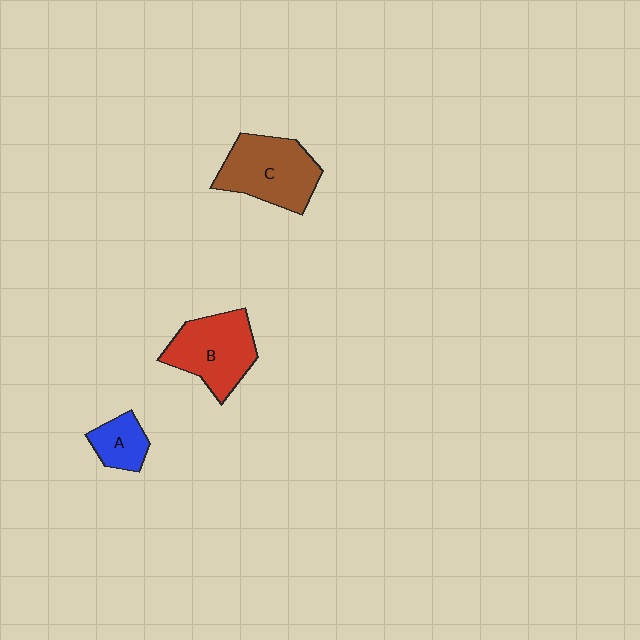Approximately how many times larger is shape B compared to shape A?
Approximately 2.1 times.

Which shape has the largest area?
Shape C (brown).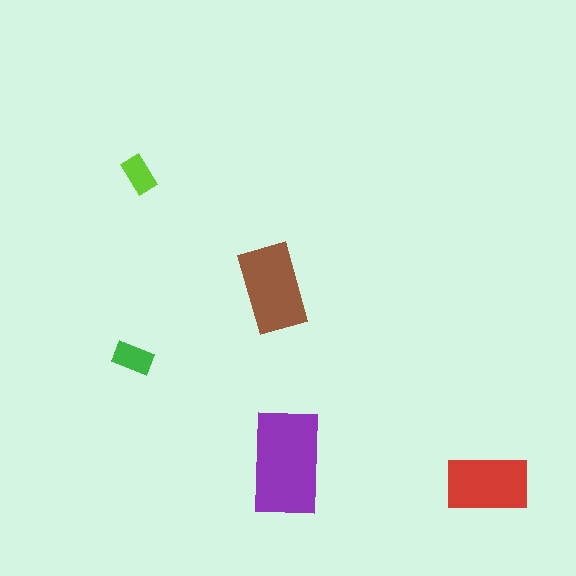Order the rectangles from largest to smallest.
the purple one, the brown one, the red one, the green one, the lime one.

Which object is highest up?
The lime rectangle is topmost.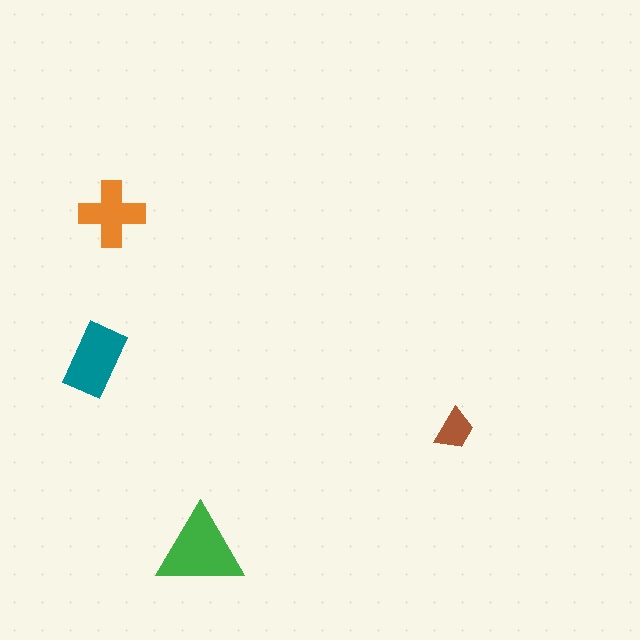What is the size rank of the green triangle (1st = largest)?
1st.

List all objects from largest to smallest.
The green triangle, the teal rectangle, the orange cross, the brown trapezoid.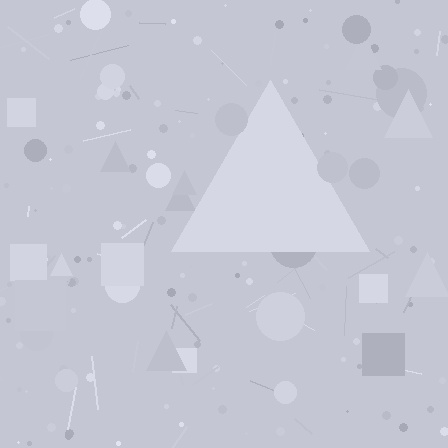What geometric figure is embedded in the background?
A triangle is embedded in the background.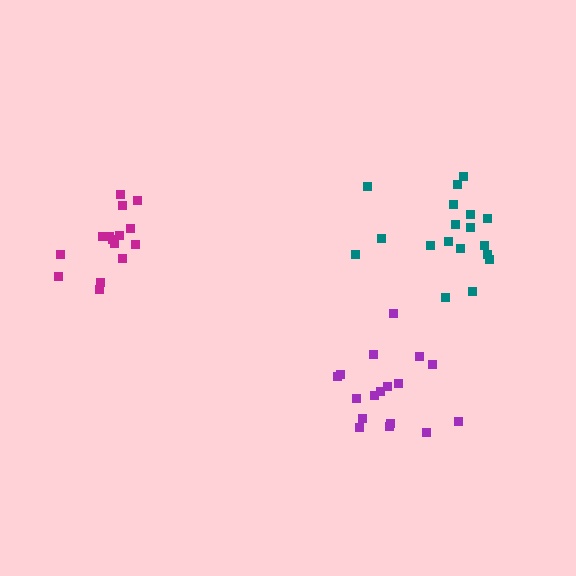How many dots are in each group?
Group 1: 16 dots, Group 2: 17 dots, Group 3: 18 dots (51 total).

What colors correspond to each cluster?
The clusters are colored: magenta, purple, teal.